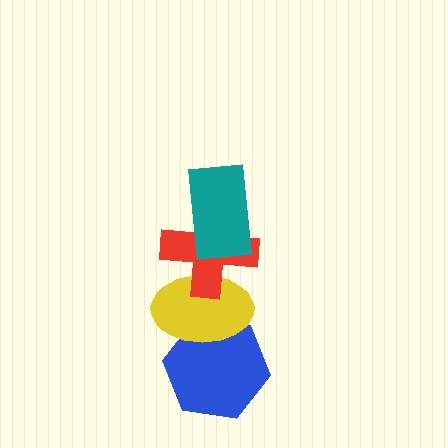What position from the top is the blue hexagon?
The blue hexagon is 4th from the top.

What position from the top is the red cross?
The red cross is 2nd from the top.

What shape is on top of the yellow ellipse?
The red cross is on top of the yellow ellipse.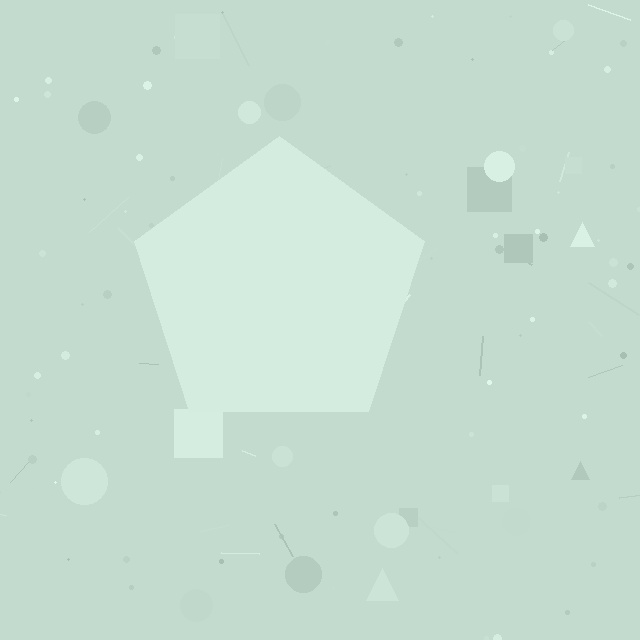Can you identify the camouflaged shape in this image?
The camouflaged shape is a pentagon.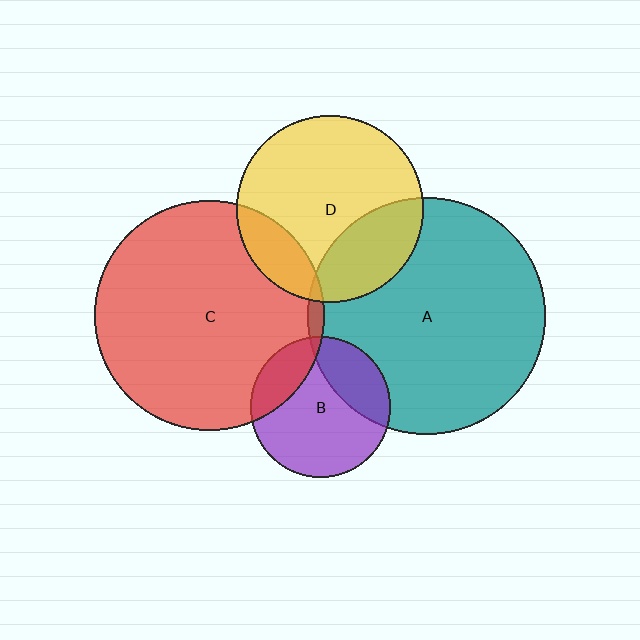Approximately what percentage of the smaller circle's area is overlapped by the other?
Approximately 5%.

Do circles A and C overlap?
Yes.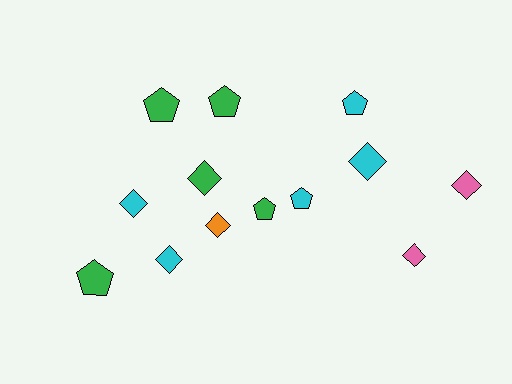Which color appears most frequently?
Cyan, with 5 objects.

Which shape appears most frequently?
Diamond, with 7 objects.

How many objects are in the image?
There are 13 objects.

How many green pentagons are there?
There are 4 green pentagons.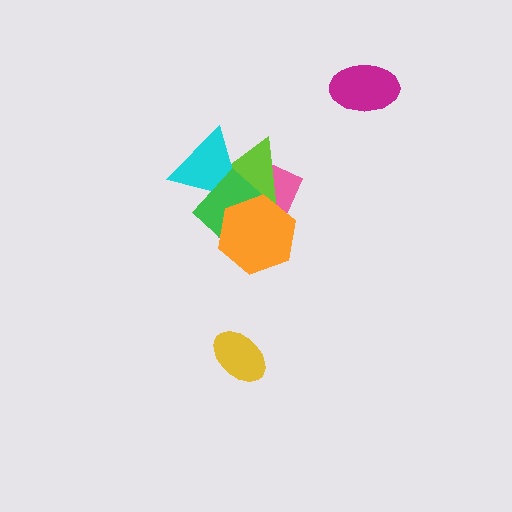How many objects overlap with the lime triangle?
4 objects overlap with the lime triangle.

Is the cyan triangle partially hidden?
Yes, it is partially covered by another shape.